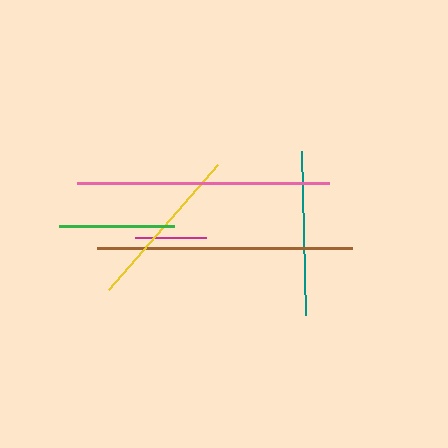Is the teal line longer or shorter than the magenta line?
The teal line is longer than the magenta line.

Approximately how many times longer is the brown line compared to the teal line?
The brown line is approximately 1.6 times the length of the teal line.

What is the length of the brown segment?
The brown segment is approximately 255 pixels long.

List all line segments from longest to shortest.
From longest to shortest: brown, pink, yellow, teal, green, magenta.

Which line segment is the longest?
The brown line is the longest at approximately 255 pixels.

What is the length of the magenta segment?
The magenta segment is approximately 72 pixels long.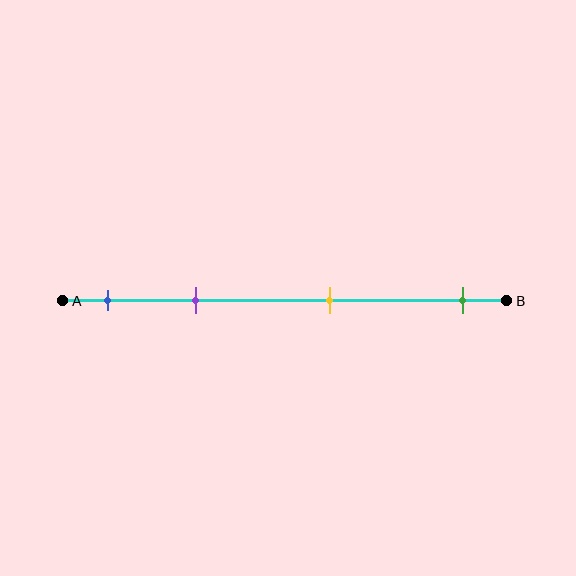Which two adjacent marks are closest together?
The blue and purple marks are the closest adjacent pair.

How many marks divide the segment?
There are 4 marks dividing the segment.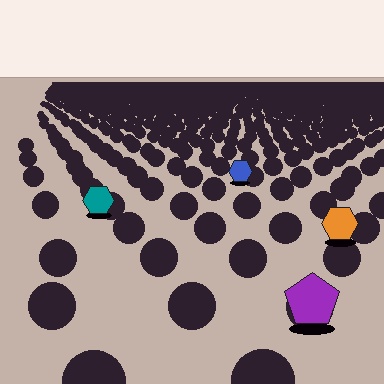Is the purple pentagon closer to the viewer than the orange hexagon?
Yes. The purple pentagon is closer — you can tell from the texture gradient: the ground texture is coarser near it.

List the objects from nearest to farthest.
From nearest to farthest: the purple pentagon, the orange hexagon, the teal hexagon, the blue hexagon.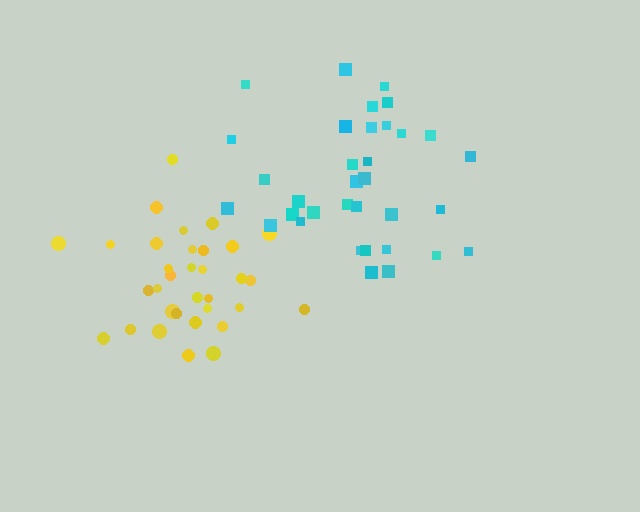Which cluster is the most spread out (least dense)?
Cyan.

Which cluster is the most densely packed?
Yellow.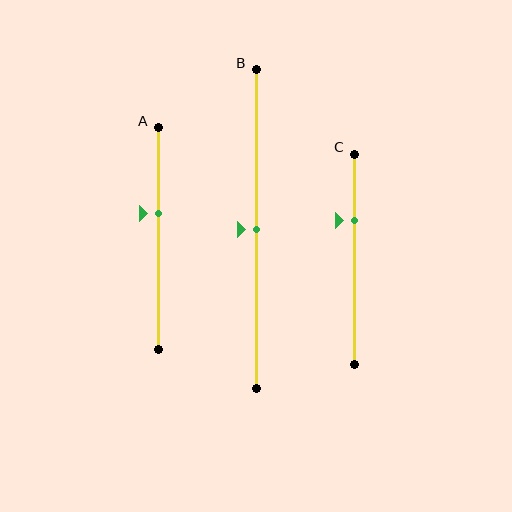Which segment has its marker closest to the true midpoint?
Segment B has its marker closest to the true midpoint.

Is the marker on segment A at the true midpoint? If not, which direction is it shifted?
No, the marker on segment A is shifted upward by about 11% of the segment length.